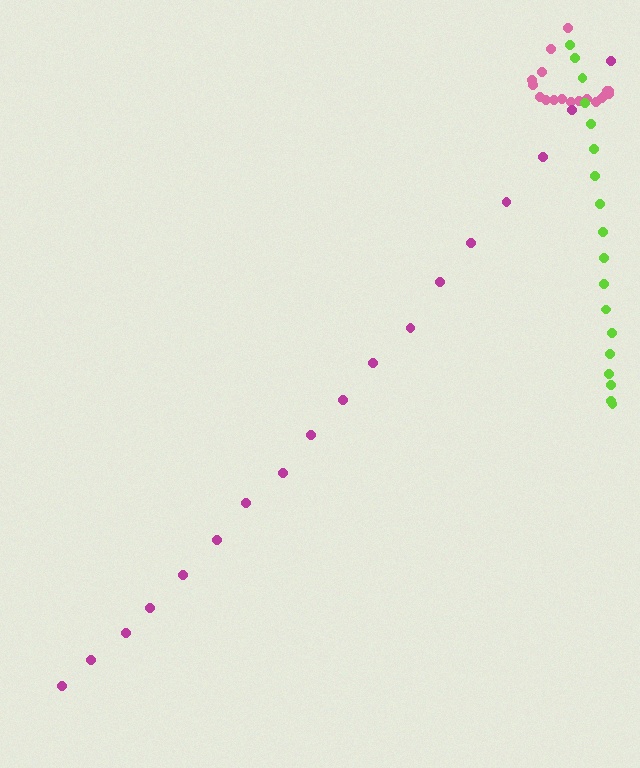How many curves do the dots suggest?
There are 3 distinct paths.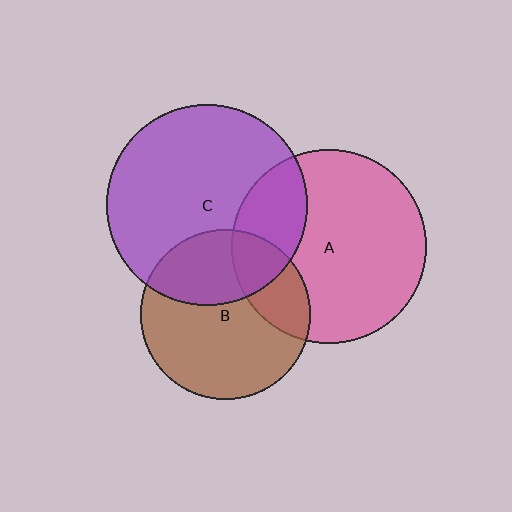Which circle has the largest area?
Circle C (purple).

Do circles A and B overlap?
Yes.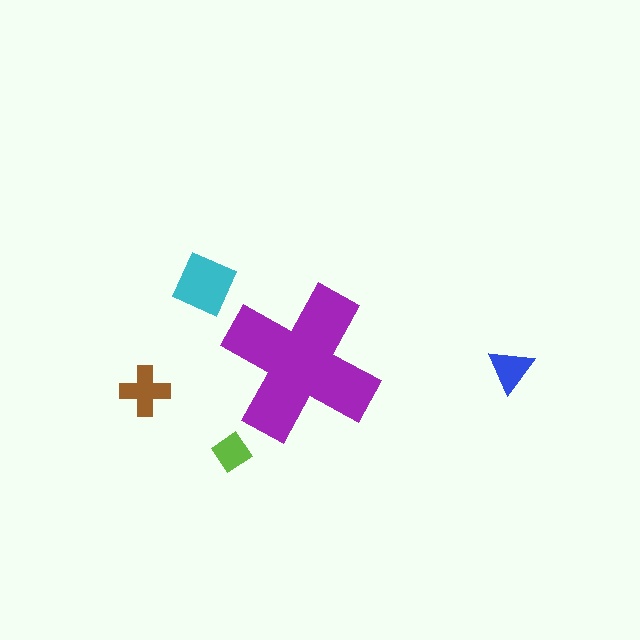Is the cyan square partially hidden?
No, the cyan square is fully visible.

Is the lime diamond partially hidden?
No, the lime diamond is fully visible.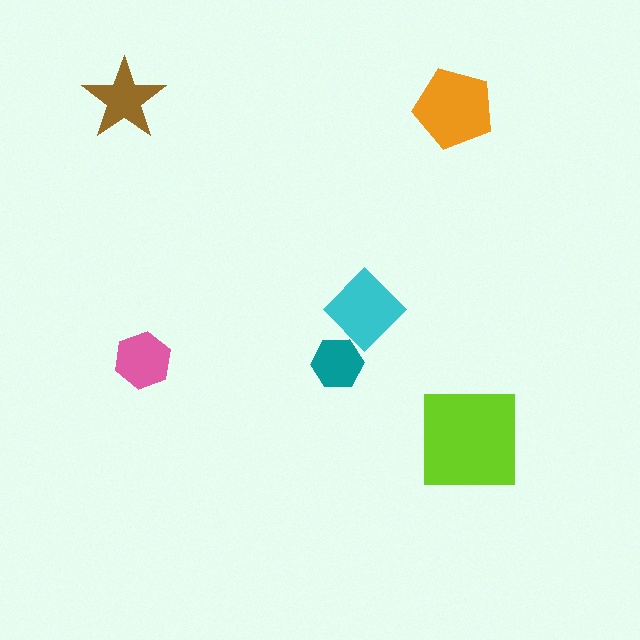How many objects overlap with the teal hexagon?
1 object overlaps with the teal hexagon.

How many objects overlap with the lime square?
0 objects overlap with the lime square.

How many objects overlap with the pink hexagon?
0 objects overlap with the pink hexagon.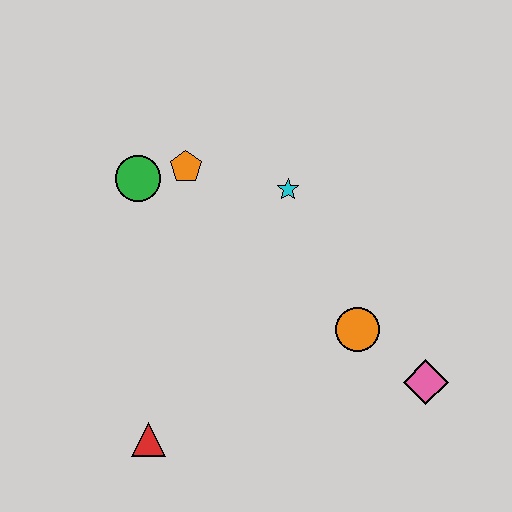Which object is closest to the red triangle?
The orange circle is closest to the red triangle.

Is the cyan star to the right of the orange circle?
No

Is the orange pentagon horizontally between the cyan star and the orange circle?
No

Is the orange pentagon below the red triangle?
No